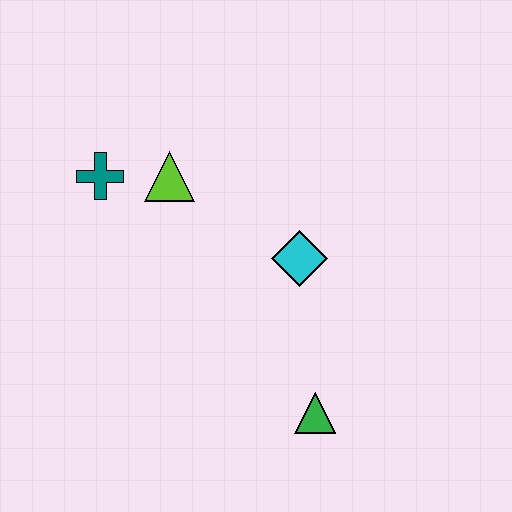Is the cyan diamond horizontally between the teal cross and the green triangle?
Yes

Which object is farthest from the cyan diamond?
The teal cross is farthest from the cyan diamond.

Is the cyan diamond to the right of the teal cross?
Yes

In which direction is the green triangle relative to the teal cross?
The green triangle is below the teal cross.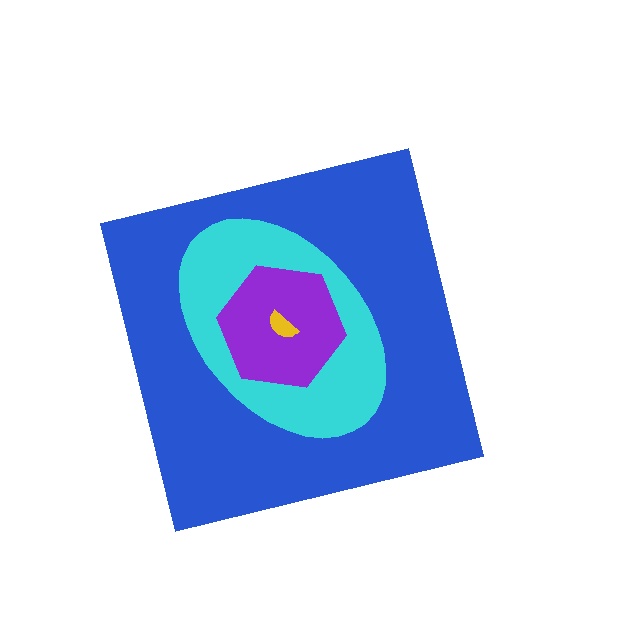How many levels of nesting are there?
4.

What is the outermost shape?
The blue square.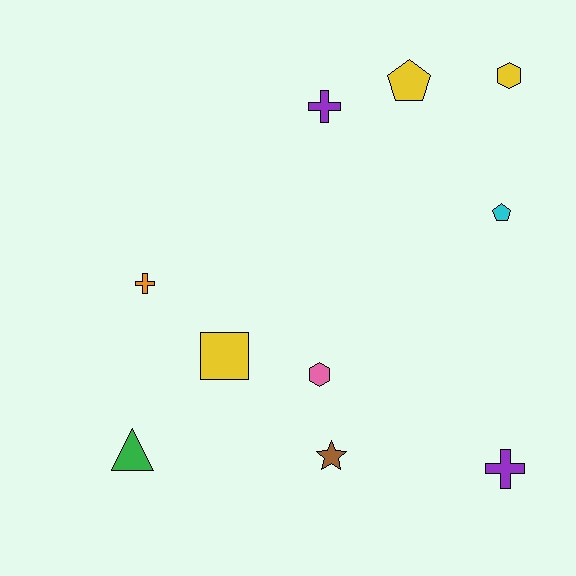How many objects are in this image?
There are 10 objects.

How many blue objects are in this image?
There are no blue objects.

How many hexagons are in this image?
There are 2 hexagons.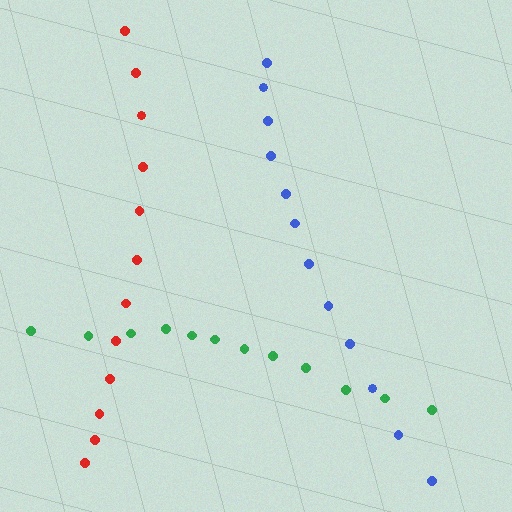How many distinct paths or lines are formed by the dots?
There are 3 distinct paths.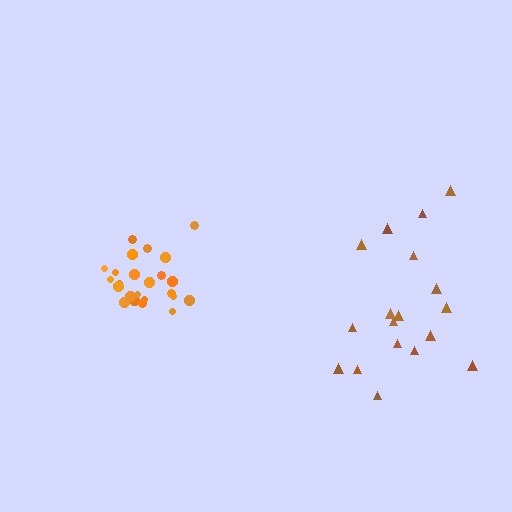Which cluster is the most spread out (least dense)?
Brown.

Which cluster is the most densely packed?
Orange.